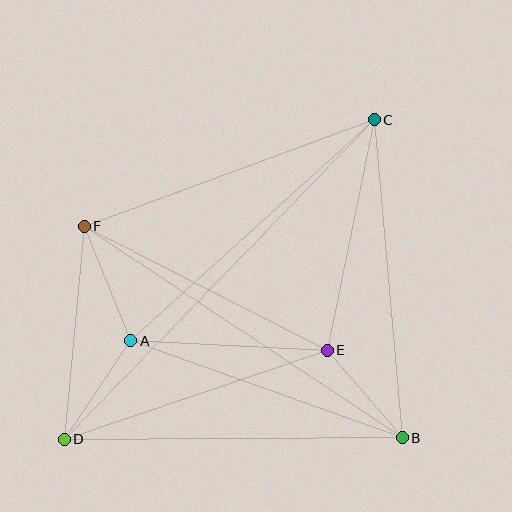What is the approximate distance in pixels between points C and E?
The distance between C and E is approximately 235 pixels.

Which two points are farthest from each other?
Points C and D are farthest from each other.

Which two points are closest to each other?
Points B and E are closest to each other.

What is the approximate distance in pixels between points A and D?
The distance between A and D is approximately 119 pixels.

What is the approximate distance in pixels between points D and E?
The distance between D and E is approximately 277 pixels.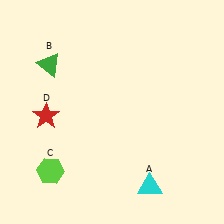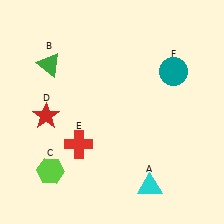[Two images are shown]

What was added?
A red cross (E), a teal circle (F) were added in Image 2.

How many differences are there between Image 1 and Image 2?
There are 2 differences between the two images.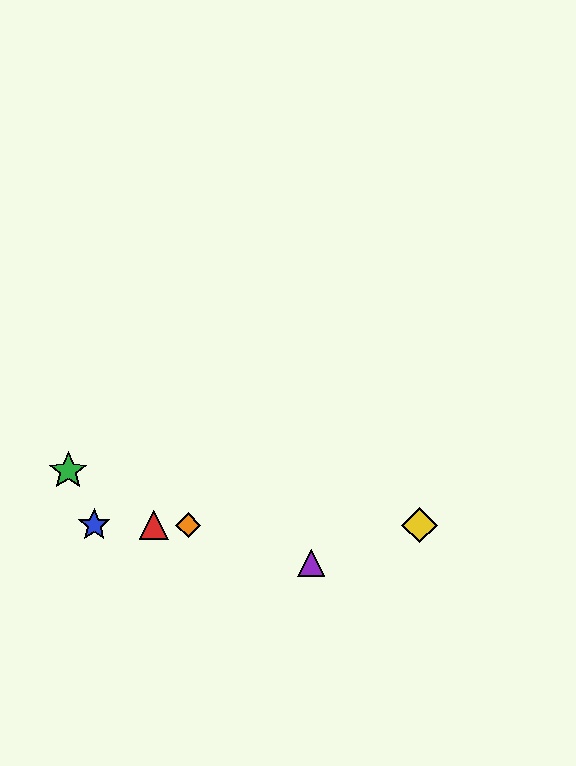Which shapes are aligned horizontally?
The red triangle, the blue star, the yellow diamond, the orange diamond are aligned horizontally.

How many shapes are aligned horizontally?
4 shapes (the red triangle, the blue star, the yellow diamond, the orange diamond) are aligned horizontally.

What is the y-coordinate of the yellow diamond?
The yellow diamond is at y≈525.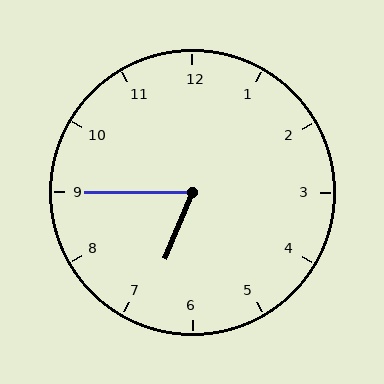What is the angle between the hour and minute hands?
Approximately 68 degrees.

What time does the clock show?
6:45.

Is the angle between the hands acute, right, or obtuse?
It is acute.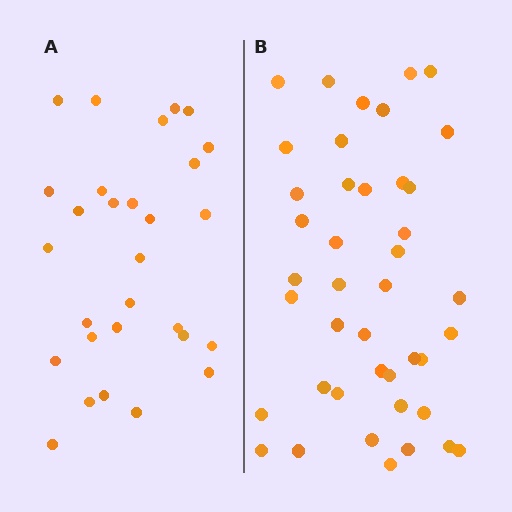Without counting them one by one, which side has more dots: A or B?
Region B (the right region) has more dots.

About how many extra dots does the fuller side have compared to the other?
Region B has approximately 15 more dots than region A.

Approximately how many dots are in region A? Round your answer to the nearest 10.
About 30 dots. (The exact count is 29, which rounds to 30.)